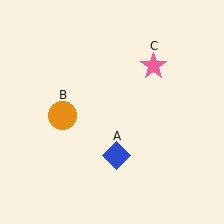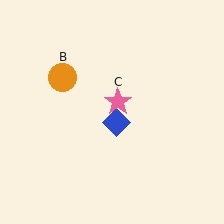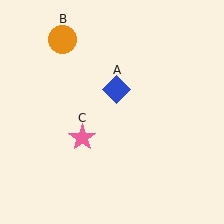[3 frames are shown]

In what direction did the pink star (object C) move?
The pink star (object C) moved down and to the left.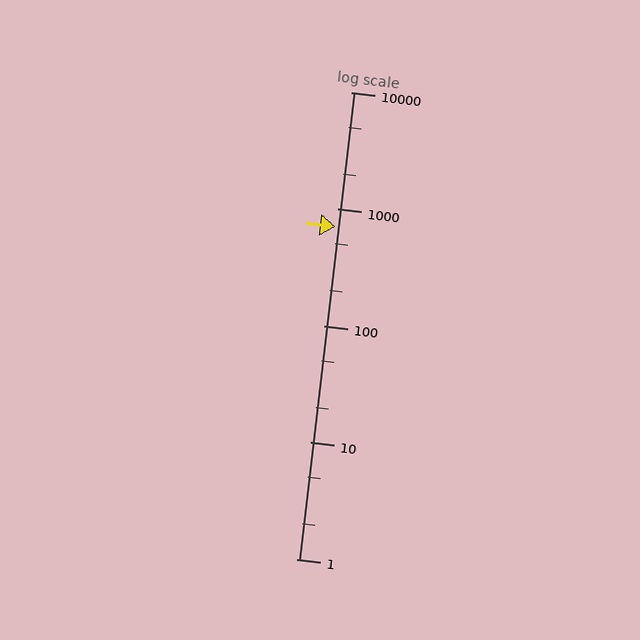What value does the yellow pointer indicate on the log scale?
The pointer indicates approximately 700.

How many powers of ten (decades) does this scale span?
The scale spans 4 decades, from 1 to 10000.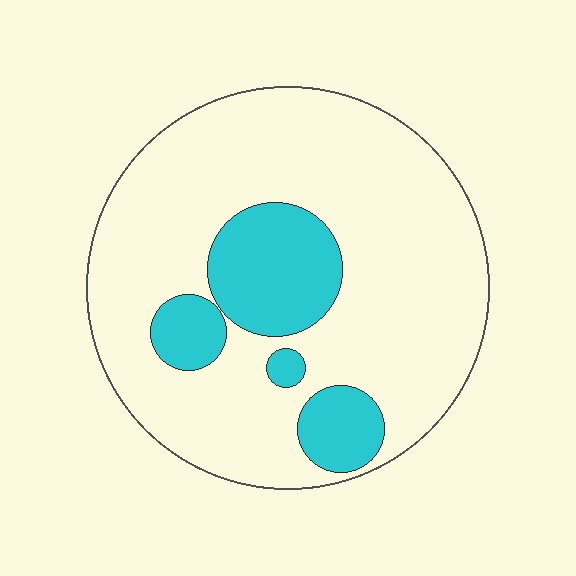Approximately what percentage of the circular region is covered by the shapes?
Approximately 20%.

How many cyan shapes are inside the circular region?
4.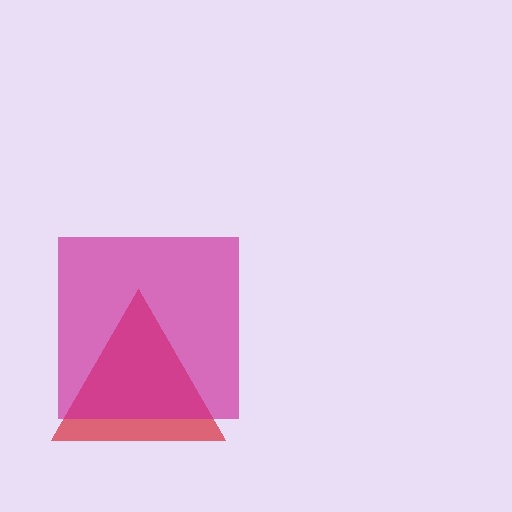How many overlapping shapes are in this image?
There are 2 overlapping shapes in the image.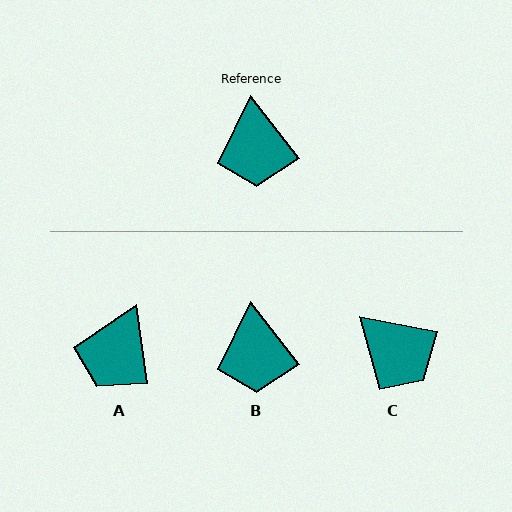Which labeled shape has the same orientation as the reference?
B.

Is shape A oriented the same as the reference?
No, it is off by about 30 degrees.